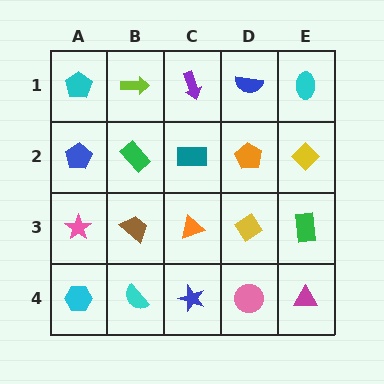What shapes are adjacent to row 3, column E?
A yellow diamond (row 2, column E), a magenta triangle (row 4, column E), a yellow diamond (row 3, column D).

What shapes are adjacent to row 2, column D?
A blue semicircle (row 1, column D), a yellow diamond (row 3, column D), a teal rectangle (row 2, column C), a yellow diamond (row 2, column E).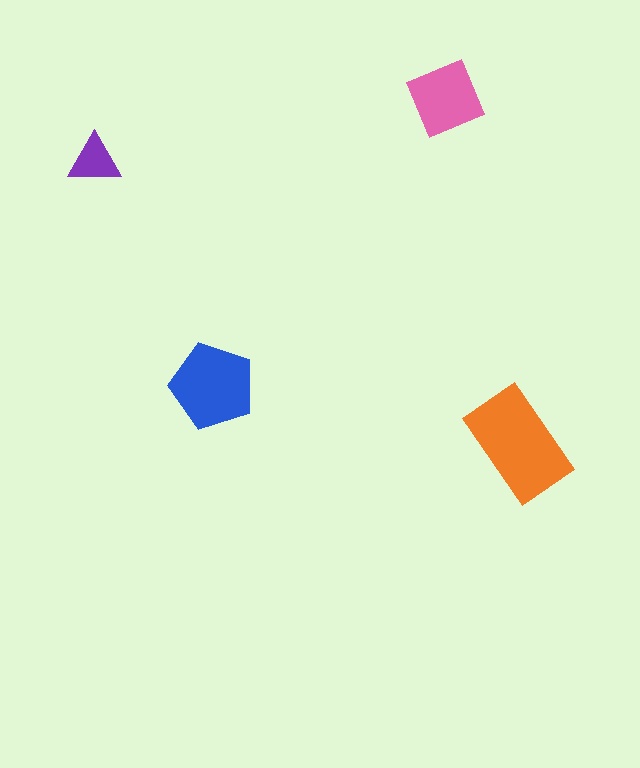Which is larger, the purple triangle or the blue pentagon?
The blue pentagon.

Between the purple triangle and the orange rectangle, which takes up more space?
The orange rectangle.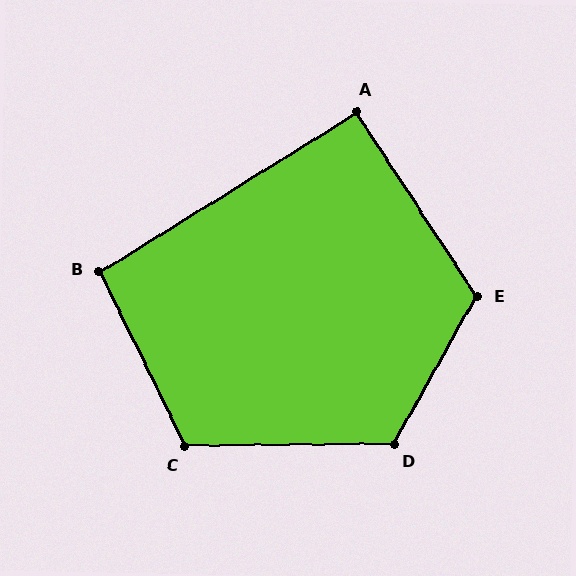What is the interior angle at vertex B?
Approximately 96 degrees (obtuse).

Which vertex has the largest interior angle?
D, at approximately 120 degrees.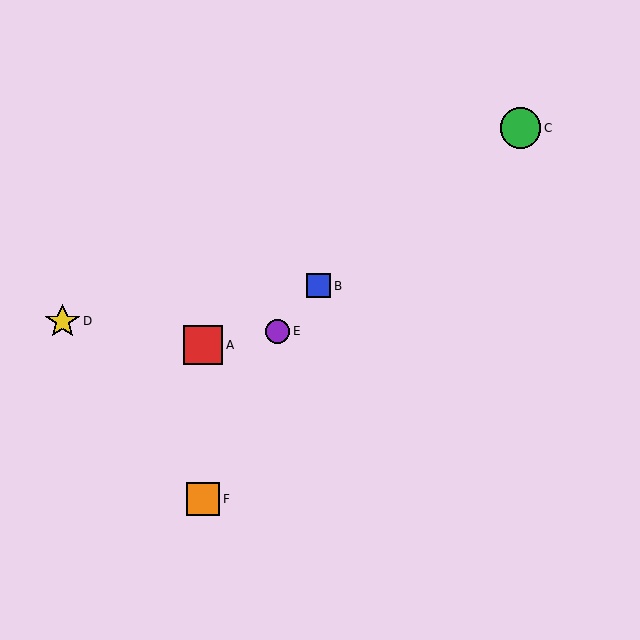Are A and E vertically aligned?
No, A is at x≈203 and E is at x≈278.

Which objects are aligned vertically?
Objects A, F are aligned vertically.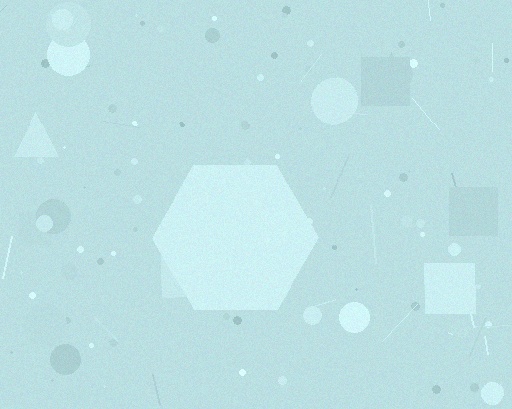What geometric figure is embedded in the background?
A hexagon is embedded in the background.